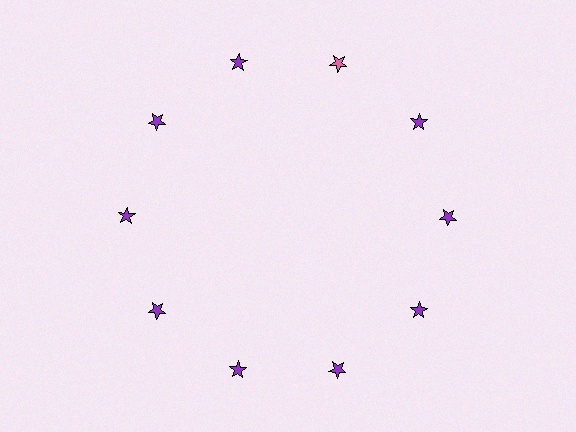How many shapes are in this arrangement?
There are 10 shapes arranged in a ring pattern.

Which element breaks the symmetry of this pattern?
The pink star at roughly the 1 o'clock position breaks the symmetry. All other shapes are purple stars.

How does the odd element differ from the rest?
It has a different color: pink instead of purple.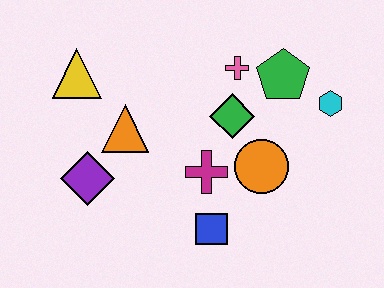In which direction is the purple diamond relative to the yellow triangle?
The purple diamond is below the yellow triangle.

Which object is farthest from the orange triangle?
The cyan hexagon is farthest from the orange triangle.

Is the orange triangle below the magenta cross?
No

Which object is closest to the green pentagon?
The pink cross is closest to the green pentagon.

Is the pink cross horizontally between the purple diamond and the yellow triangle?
No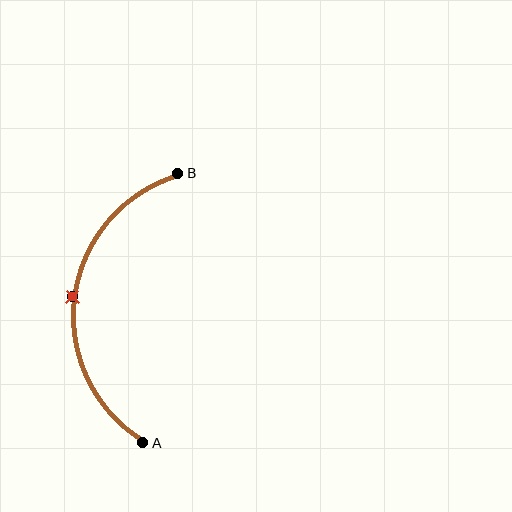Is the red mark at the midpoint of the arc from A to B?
Yes. The red mark lies on the arc at equal arc-length from both A and B — it is the arc midpoint.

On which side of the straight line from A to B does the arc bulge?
The arc bulges to the left of the straight line connecting A and B.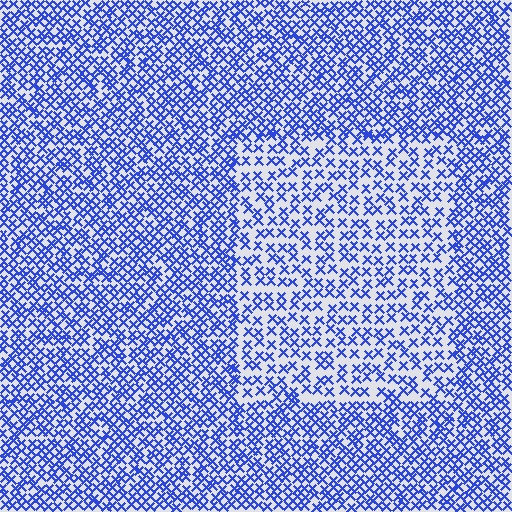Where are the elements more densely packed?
The elements are more densely packed outside the rectangle boundary.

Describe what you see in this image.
The image contains small blue elements arranged at two different densities. A rectangle-shaped region is visible where the elements are less densely packed than the surrounding area.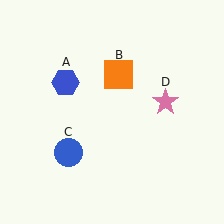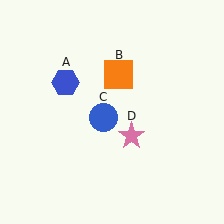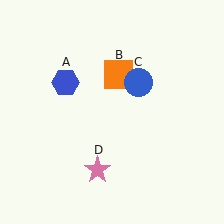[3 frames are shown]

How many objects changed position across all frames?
2 objects changed position: blue circle (object C), pink star (object D).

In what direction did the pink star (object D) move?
The pink star (object D) moved down and to the left.